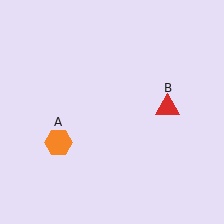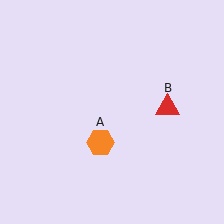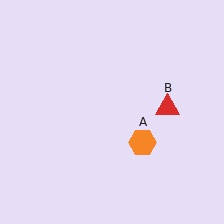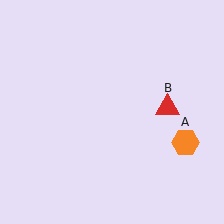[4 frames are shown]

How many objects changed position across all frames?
1 object changed position: orange hexagon (object A).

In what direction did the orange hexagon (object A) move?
The orange hexagon (object A) moved right.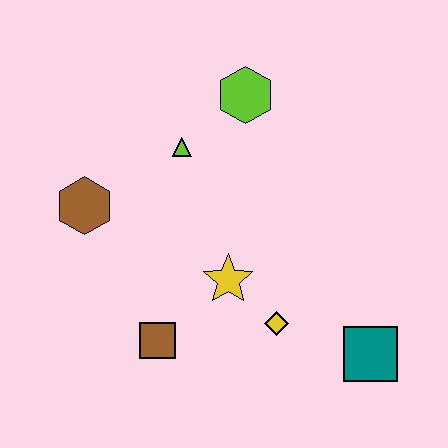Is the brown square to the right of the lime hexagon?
No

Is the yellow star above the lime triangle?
No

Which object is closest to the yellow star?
The yellow diamond is closest to the yellow star.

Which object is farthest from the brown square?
The lime hexagon is farthest from the brown square.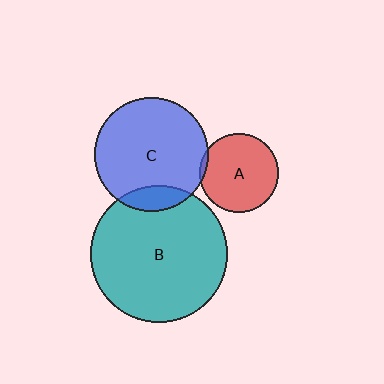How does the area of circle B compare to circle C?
Approximately 1.4 times.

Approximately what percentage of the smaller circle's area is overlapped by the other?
Approximately 5%.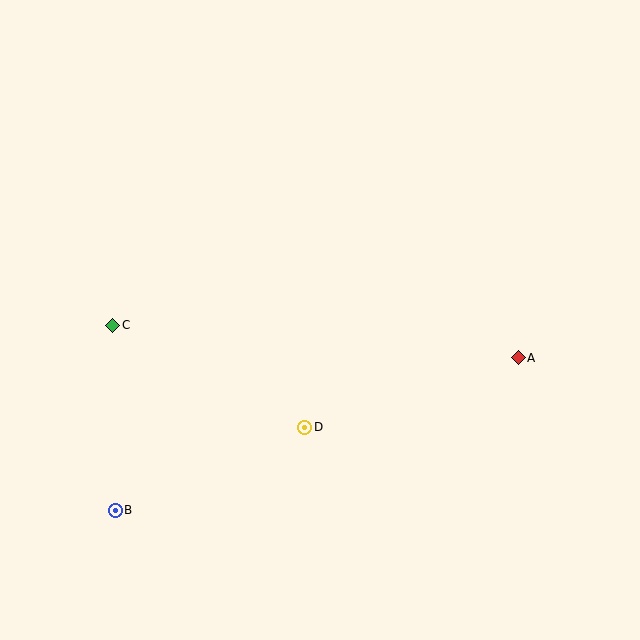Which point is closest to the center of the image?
Point D at (305, 427) is closest to the center.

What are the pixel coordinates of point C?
Point C is at (113, 325).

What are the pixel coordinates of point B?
Point B is at (115, 510).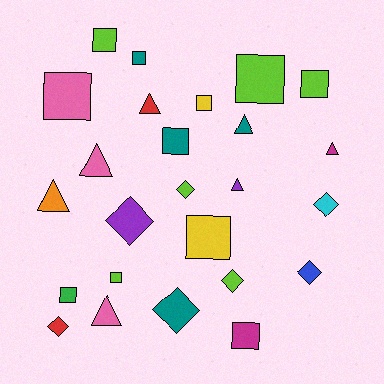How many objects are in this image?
There are 25 objects.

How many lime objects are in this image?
There are 6 lime objects.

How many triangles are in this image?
There are 7 triangles.